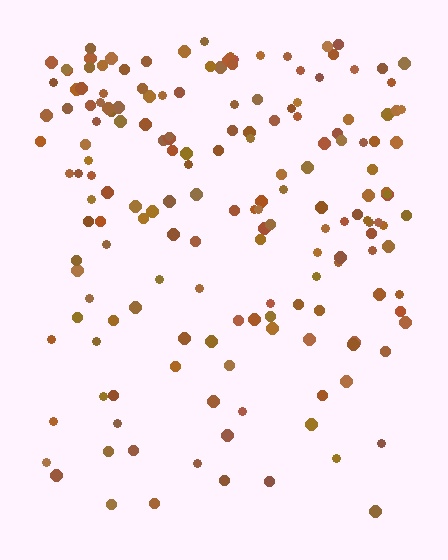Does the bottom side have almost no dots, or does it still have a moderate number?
Still a moderate number, just noticeably fewer than the top.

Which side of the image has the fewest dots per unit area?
The bottom.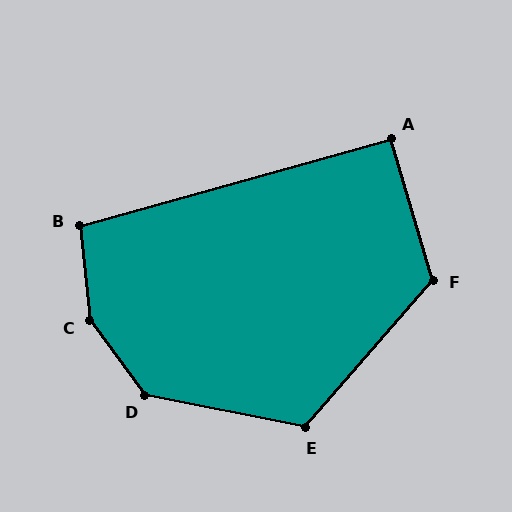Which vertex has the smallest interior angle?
A, at approximately 91 degrees.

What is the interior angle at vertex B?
Approximately 100 degrees (obtuse).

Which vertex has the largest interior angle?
C, at approximately 149 degrees.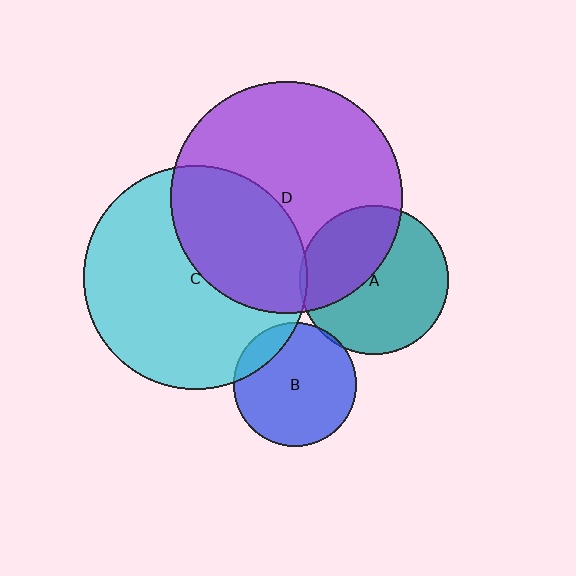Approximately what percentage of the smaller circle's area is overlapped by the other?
Approximately 15%.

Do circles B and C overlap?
Yes.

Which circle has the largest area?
Circle D (purple).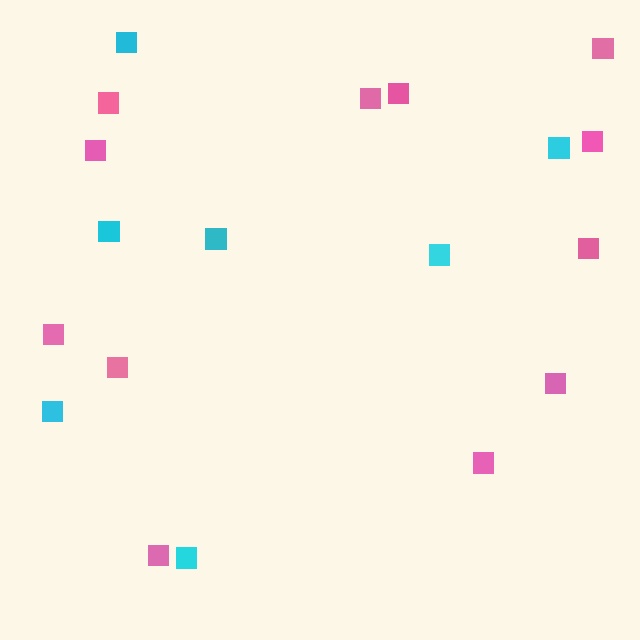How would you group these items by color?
There are 2 groups: one group of pink squares (12) and one group of cyan squares (7).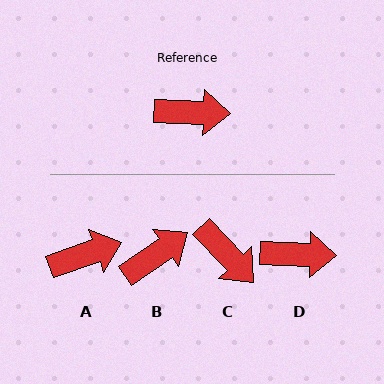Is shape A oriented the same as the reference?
No, it is off by about 21 degrees.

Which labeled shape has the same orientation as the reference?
D.